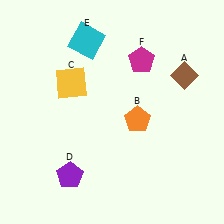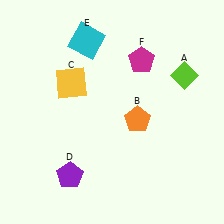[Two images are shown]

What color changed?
The diamond (A) changed from brown in Image 1 to lime in Image 2.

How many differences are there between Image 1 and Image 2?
There is 1 difference between the two images.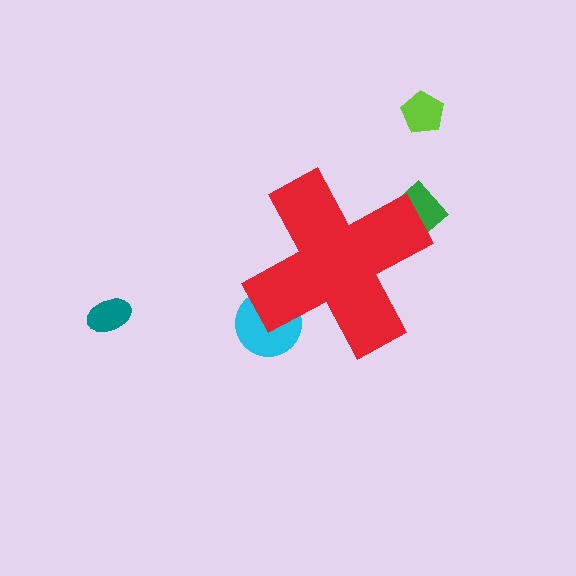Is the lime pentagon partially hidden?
No, the lime pentagon is fully visible.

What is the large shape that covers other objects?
A red cross.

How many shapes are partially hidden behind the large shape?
2 shapes are partially hidden.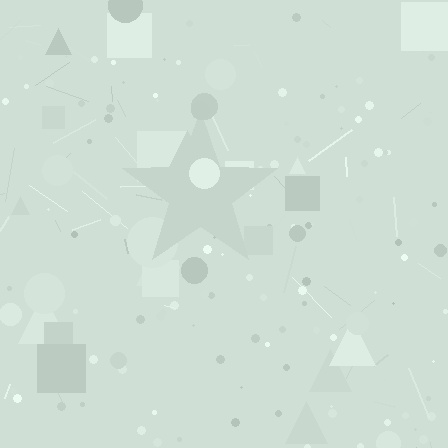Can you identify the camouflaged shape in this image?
The camouflaged shape is a star.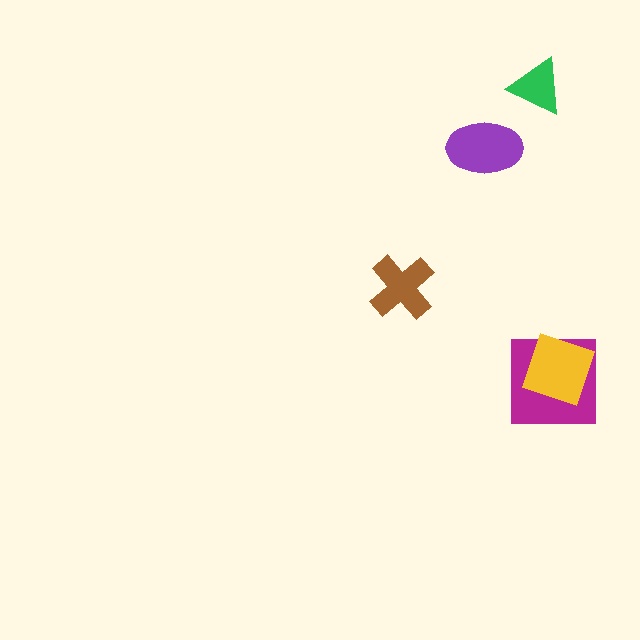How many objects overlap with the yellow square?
1 object overlaps with the yellow square.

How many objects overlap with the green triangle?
0 objects overlap with the green triangle.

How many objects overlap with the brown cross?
0 objects overlap with the brown cross.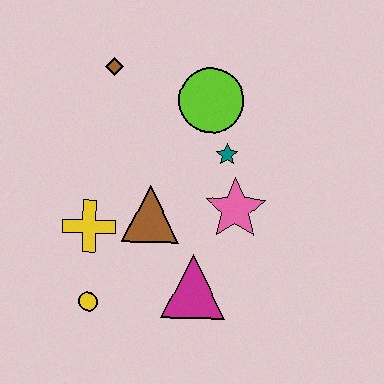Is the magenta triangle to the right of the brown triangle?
Yes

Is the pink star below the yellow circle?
No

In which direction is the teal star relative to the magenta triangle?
The teal star is above the magenta triangle.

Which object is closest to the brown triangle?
The yellow cross is closest to the brown triangle.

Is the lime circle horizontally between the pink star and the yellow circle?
Yes